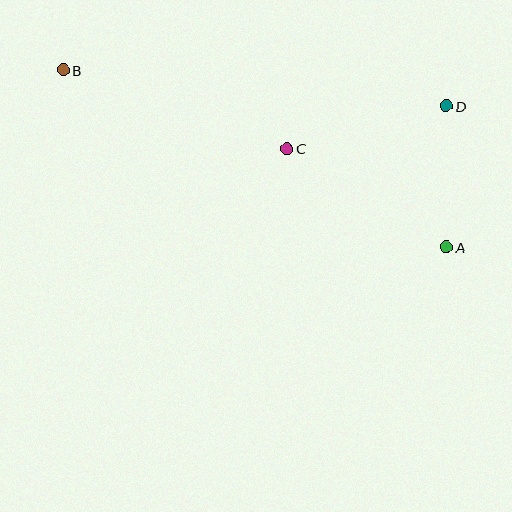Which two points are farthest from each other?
Points A and B are farthest from each other.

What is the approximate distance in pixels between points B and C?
The distance between B and C is approximately 237 pixels.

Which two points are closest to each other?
Points A and D are closest to each other.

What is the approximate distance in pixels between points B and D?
The distance between B and D is approximately 385 pixels.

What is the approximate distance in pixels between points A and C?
The distance between A and C is approximately 187 pixels.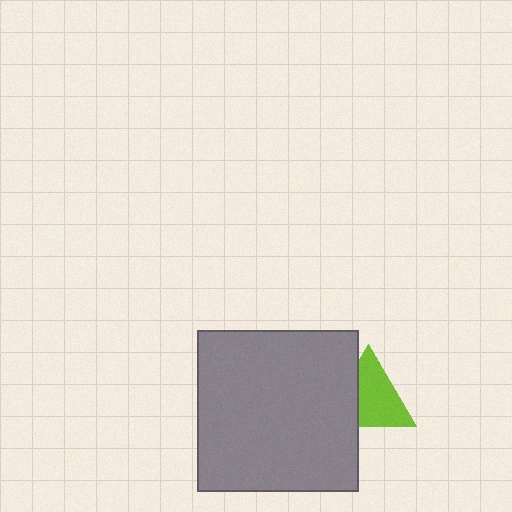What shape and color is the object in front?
The object in front is a gray square.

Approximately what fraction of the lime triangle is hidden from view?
Roughly 33% of the lime triangle is hidden behind the gray square.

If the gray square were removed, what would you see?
You would see the complete lime triangle.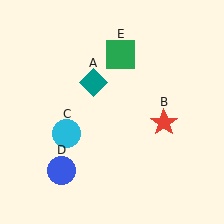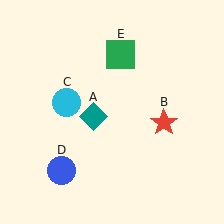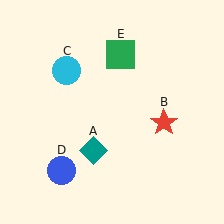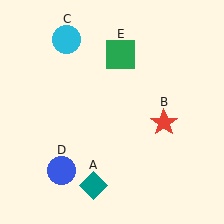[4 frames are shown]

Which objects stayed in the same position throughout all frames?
Red star (object B) and blue circle (object D) and green square (object E) remained stationary.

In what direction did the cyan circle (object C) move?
The cyan circle (object C) moved up.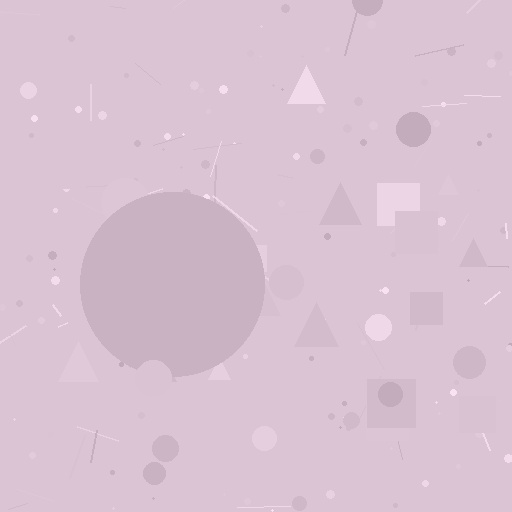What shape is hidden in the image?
A circle is hidden in the image.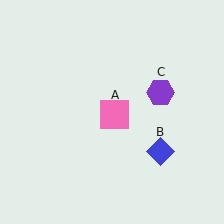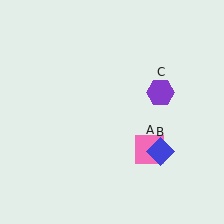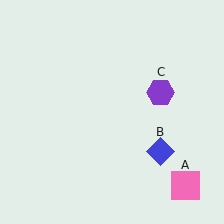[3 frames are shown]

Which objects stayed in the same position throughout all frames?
Blue diamond (object B) and purple hexagon (object C) remained stationary.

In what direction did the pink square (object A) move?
The pink square (object A) moved down and to the right.